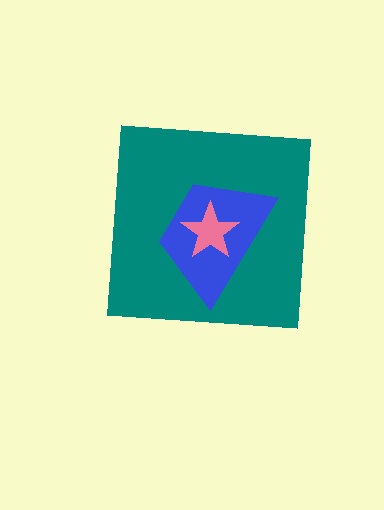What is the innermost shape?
The pink star.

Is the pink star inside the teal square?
Yes.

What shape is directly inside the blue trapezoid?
The pink star.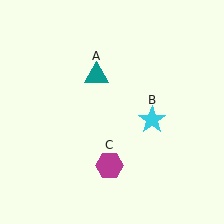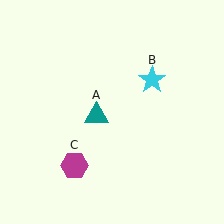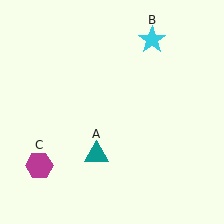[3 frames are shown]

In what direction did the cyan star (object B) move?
The cyan star (object B) moved up.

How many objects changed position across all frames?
3 objects changed position: teal triangle (object A), cyan star (object B), magenta hexagon (object C).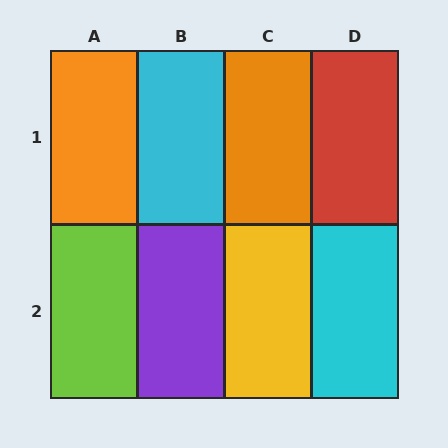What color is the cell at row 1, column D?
Red.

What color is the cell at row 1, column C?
Orange.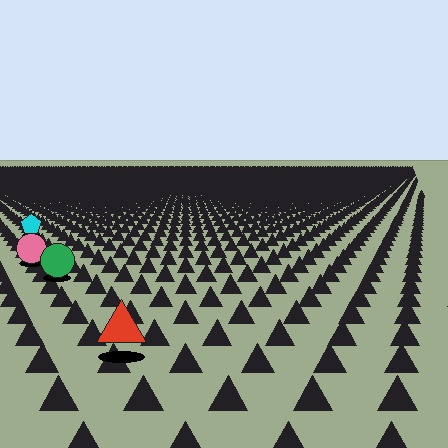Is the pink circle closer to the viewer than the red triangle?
No. The red triangle is closer — you can tell from the texture gradient: the ground texture is coarser near it.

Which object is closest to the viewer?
The red triangle is closest. The texture marks near it are larger and more spread out.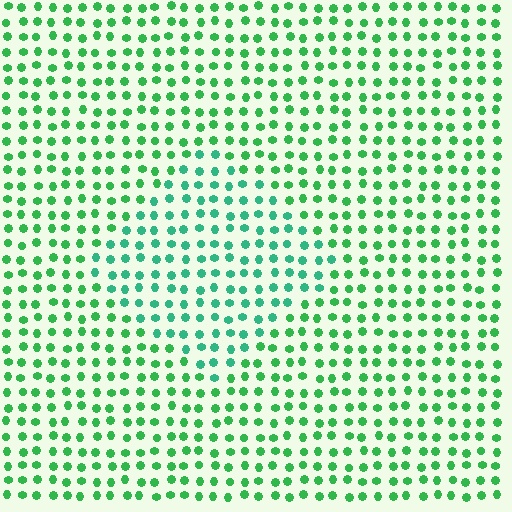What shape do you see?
I see a diamond.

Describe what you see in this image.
The image is filled with small green elements in a uniform arrangement. A diamond-shaped region is visible where the elements are tinted to a slightly different hue, forming a subtle color boundary.